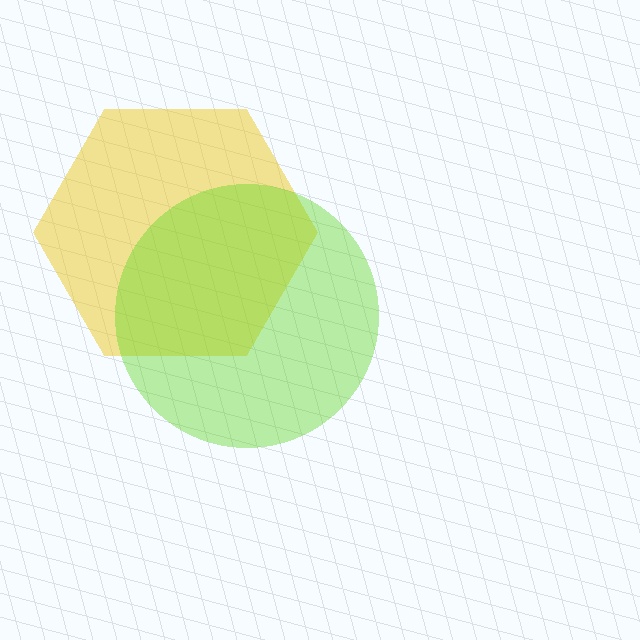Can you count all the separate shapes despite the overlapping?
Yes, there are 2 separate shapes.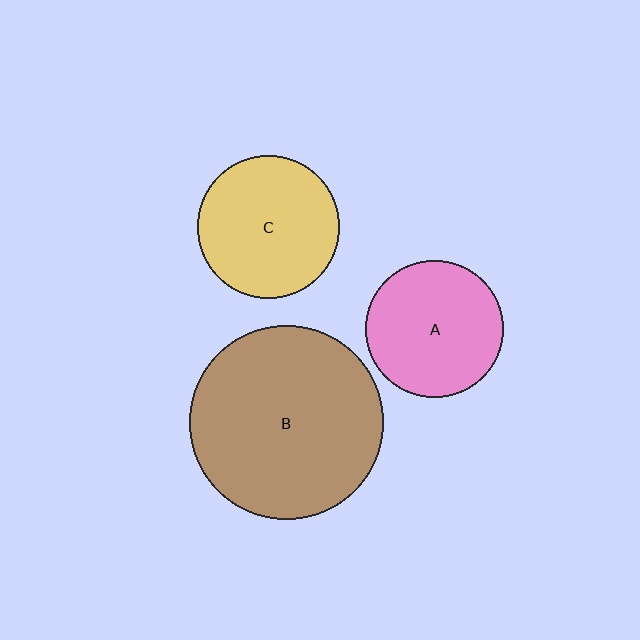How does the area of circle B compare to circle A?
Approximately 2.0 times.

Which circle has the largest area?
Circle B (brown).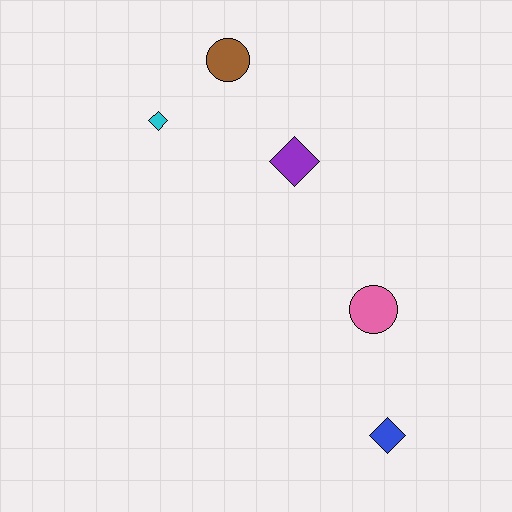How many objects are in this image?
There are 5 objects.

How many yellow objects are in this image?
There are no yellow objects.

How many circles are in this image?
There are 2 circles.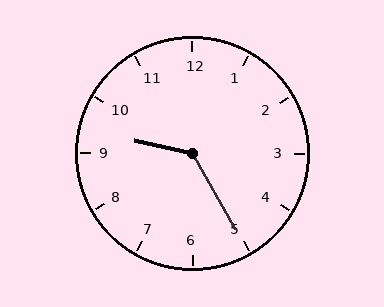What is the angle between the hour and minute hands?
Approximately 132 degrees.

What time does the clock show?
9:25.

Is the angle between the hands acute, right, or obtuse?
It is obtuse.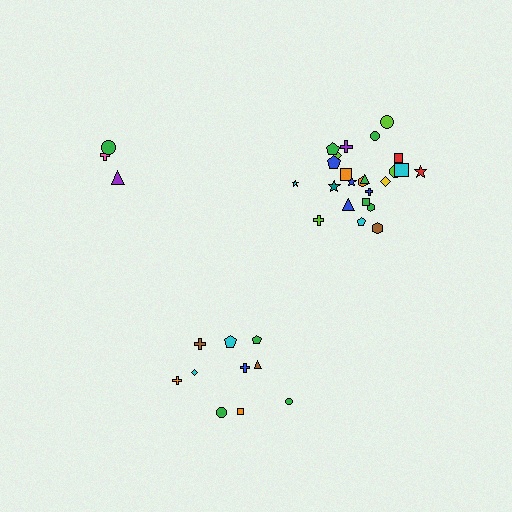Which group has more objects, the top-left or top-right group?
The top-right group.